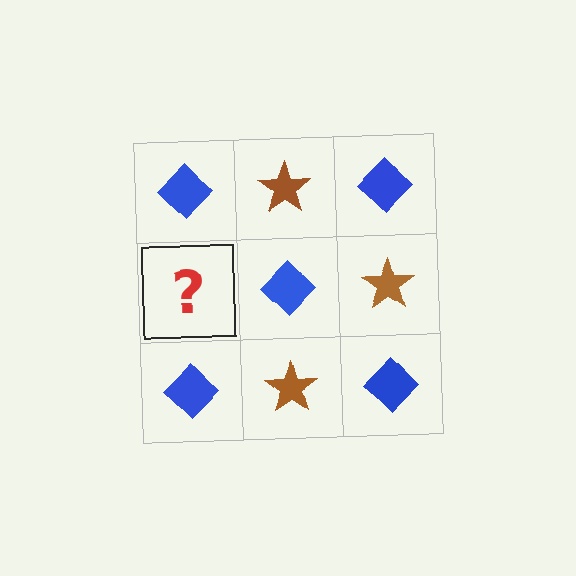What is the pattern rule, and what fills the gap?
The rule is that it alternates blue diamond and brown star in a checkerboard pattern. The gap should be filled with a brown star.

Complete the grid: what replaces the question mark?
The question mark should be replaced with a brown star.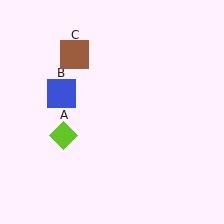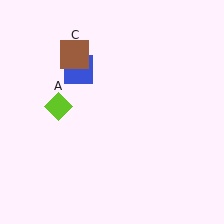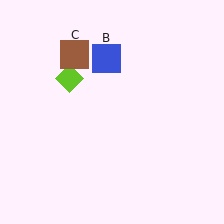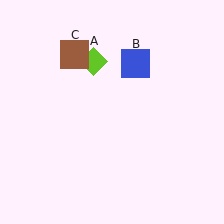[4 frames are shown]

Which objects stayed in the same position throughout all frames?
Brown square (object C) remained stationary.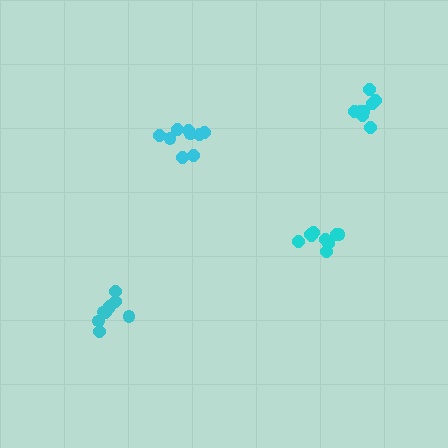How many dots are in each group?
Group 1: 9 dots, Group 2: 8 dots, Group 3: 9 dots, Group 4: 9 dots (35 total).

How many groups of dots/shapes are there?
There are 4 groups.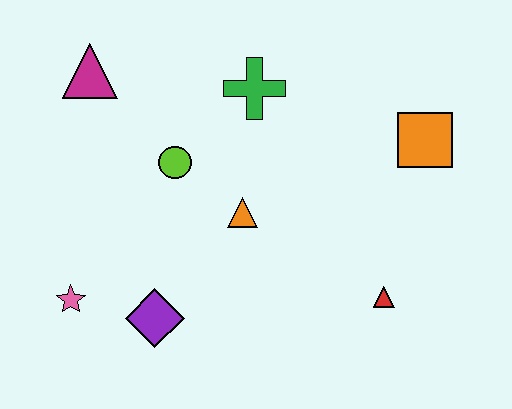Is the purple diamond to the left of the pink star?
No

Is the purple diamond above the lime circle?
No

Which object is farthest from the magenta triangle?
The red triangle is farthest from the magenta triangle.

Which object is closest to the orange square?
The red triangle is closest to the orange square.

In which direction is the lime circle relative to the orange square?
The lime circle is to the left of the orange square.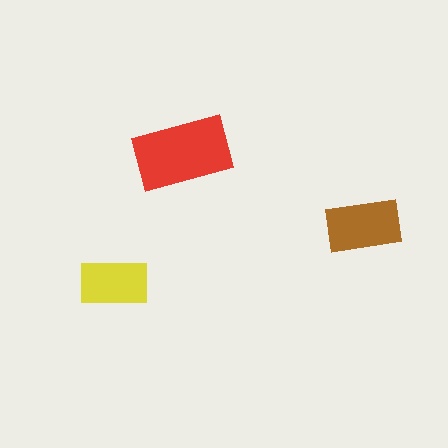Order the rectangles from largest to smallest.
the red one, the brown one, the yellow one.